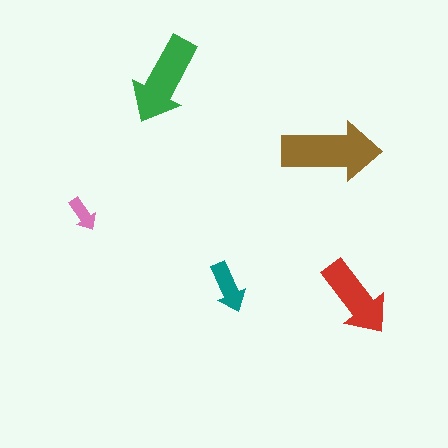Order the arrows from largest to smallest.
the brown one, the green one, the red one, the teal one, the pink one.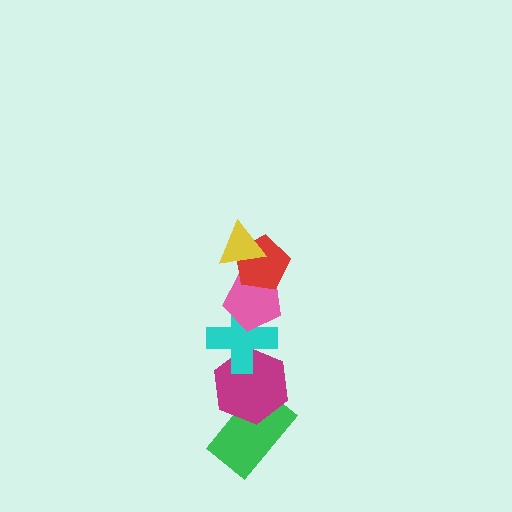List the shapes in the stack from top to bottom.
From top to bottom: the yellow triangle, the red pentagon, the pink pentagon, the cyan cross, the magenta hexagon, the green rectangle.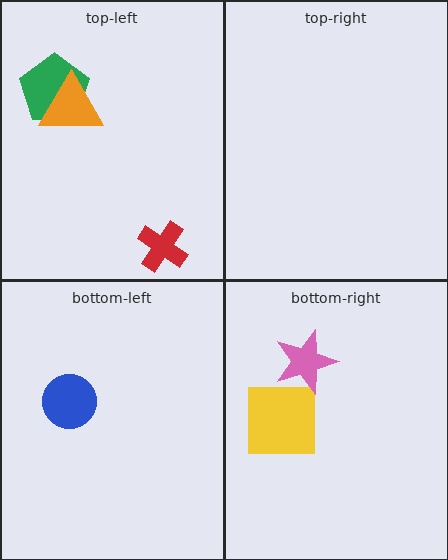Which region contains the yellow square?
The bottom-right region.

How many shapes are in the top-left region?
3.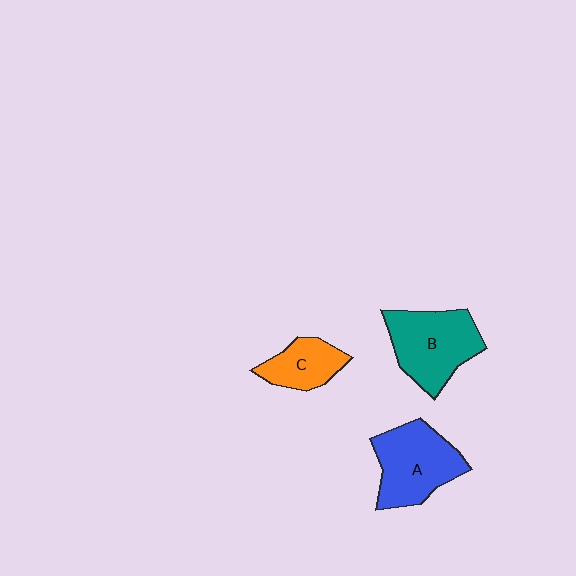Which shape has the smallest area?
Shape C (orange).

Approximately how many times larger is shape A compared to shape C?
Approximately 1.7 times.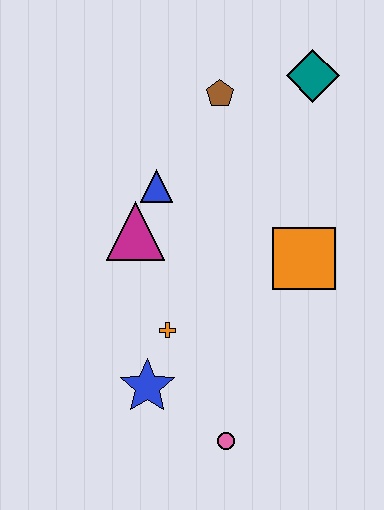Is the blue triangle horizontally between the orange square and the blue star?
Yes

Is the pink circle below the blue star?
Yes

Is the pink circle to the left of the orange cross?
No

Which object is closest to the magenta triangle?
The blue triangle is closest to the magenta triangle.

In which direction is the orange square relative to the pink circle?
The orange square is above the pink circle.